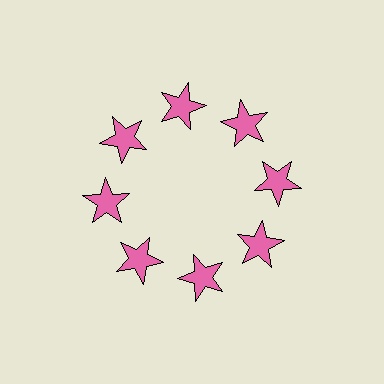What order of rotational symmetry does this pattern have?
This pattern has 8-fold rotational symmetry.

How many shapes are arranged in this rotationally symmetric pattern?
There are 8 shapes, arranged in 8 groups of 1.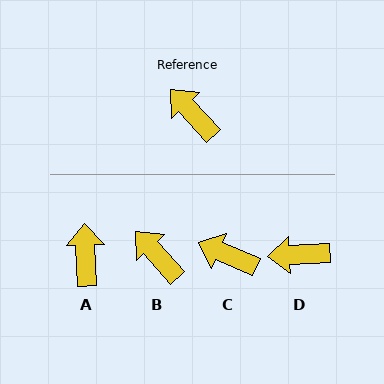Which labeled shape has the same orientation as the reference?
B.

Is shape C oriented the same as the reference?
No, it is off by about 25 degrees.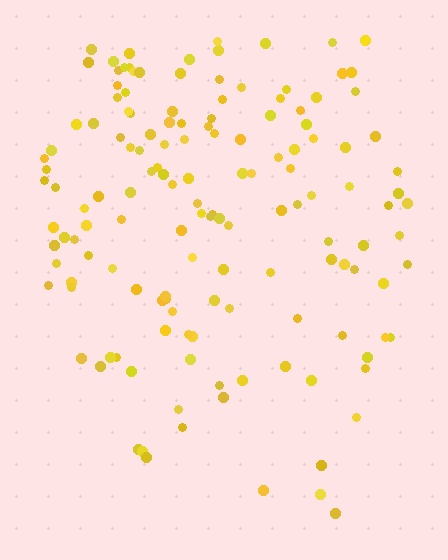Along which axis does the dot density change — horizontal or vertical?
Vertical.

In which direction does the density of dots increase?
From bottom to top, with the top side densest.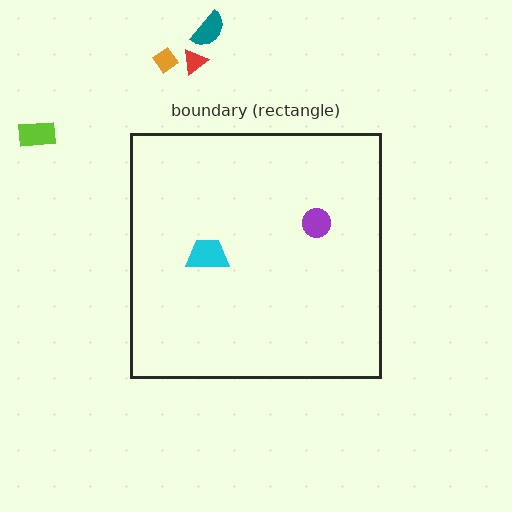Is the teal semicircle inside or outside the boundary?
Outside.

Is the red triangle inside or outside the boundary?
Outside.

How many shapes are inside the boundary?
2 inside, 4 outside.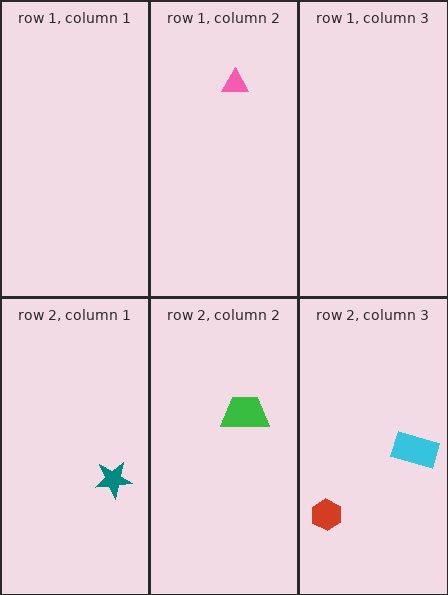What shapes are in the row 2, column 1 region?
The teal star.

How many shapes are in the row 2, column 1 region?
1.